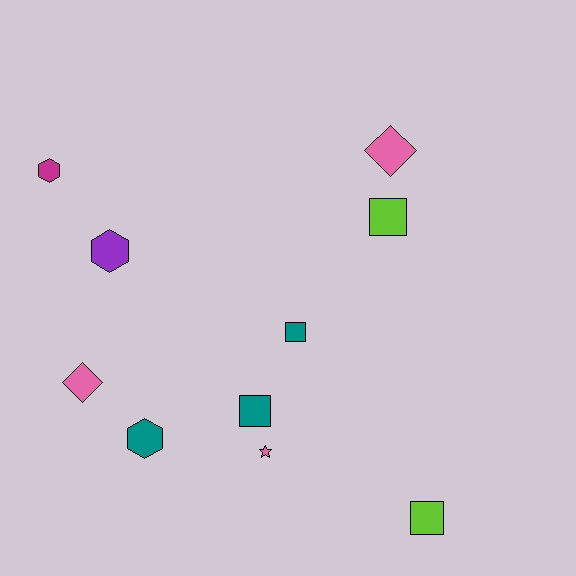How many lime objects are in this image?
There are 2 lime objects.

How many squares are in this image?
There are 4 squares.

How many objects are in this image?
There are 10 objects.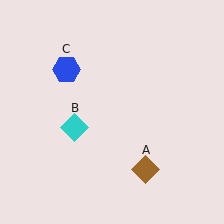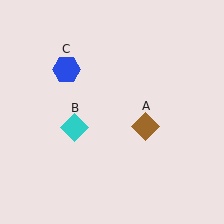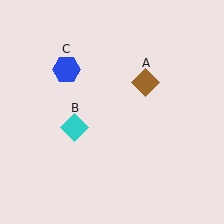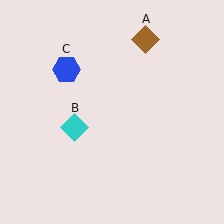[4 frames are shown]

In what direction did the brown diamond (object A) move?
The brown diamond (object A) moved up.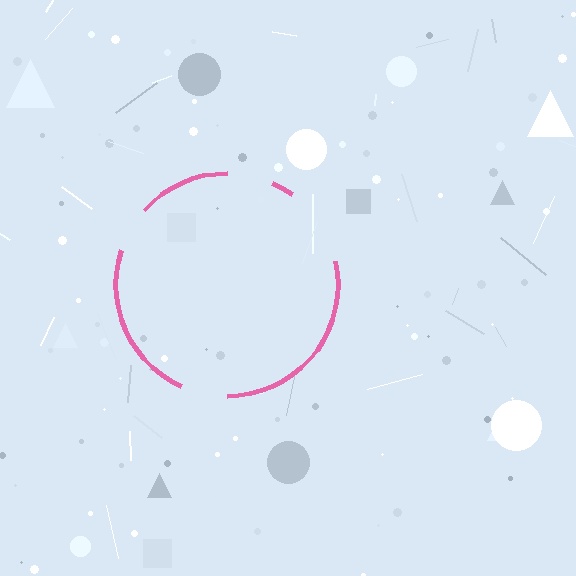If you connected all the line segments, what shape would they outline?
They would outline a circle.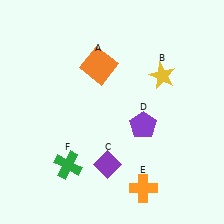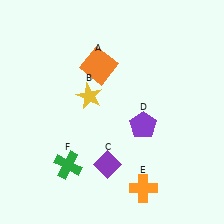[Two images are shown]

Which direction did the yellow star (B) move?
The yellow star (B) moved left.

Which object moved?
The yellow star (B) moved left.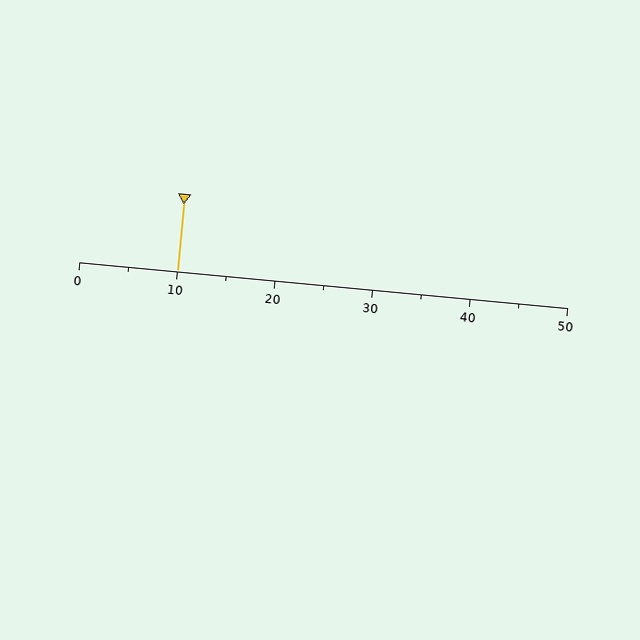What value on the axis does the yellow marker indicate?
The marker indicates approximately 10.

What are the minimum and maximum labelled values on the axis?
The axis runs from 0 to 50.